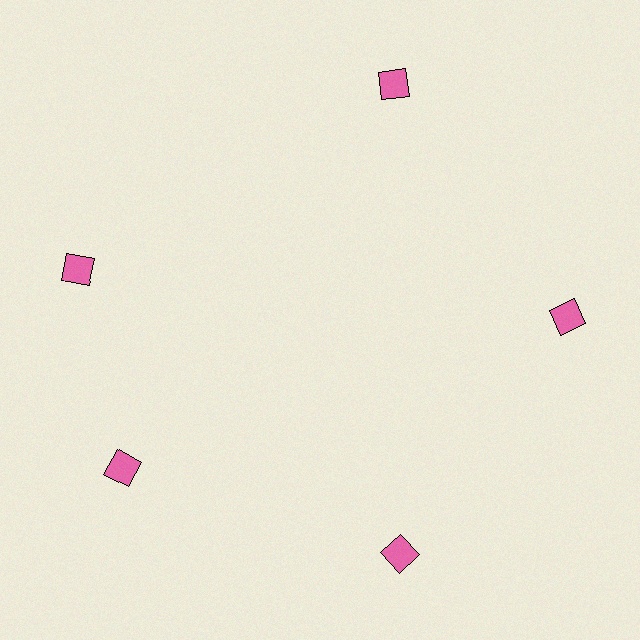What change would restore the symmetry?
The symmetry would be restored by rotating it back into even spacing with its neighbors so that all 5 squares sit at equal angles and equal distance from the center.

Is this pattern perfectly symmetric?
No. The 5 pink squares are arranged in a ring, but one element near the 10 o'clock position is rotated out of alignment along the ring, breaking the 5-fold rotational symmetry.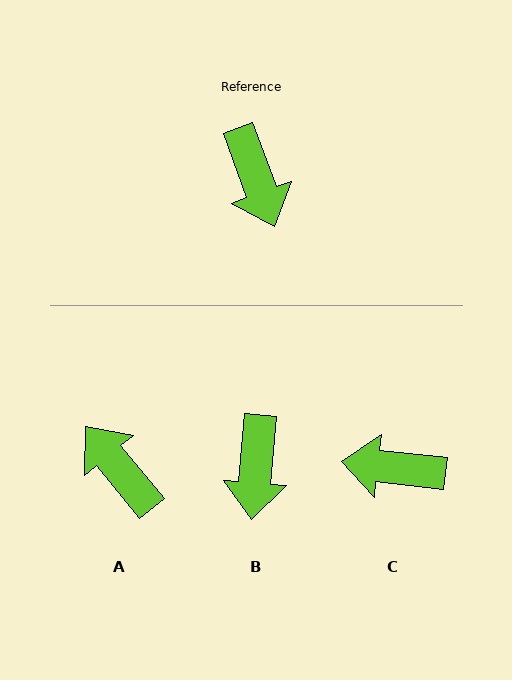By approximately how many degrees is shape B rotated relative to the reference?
Approximately 25 degrees clockwise.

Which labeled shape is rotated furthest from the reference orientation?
A, about 161 degrees away.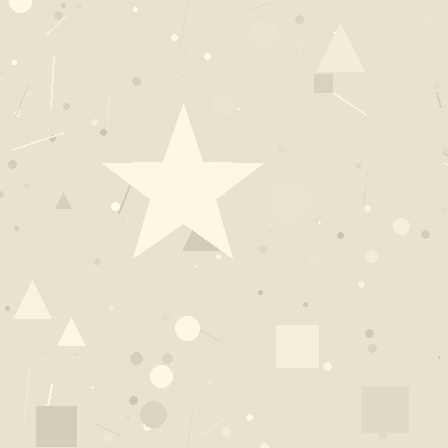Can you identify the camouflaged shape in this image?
The camouflaged shape is a star.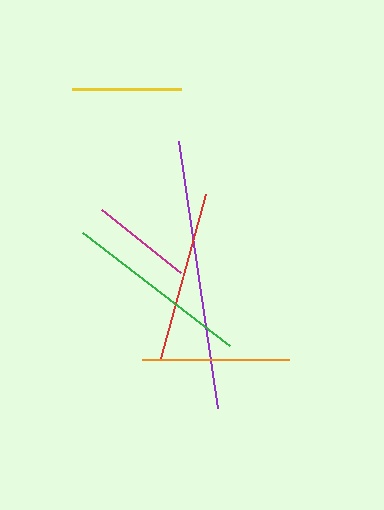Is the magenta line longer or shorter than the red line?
The red line is longer than the magenta line.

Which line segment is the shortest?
The magenta line is the shortest at approximately 101 pixels.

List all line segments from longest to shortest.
From longest to shortest: purple, green, red, orange, yellow, magenta.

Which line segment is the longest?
The purple line is the longest at approximately 270 pixels.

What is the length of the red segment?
The red segment is approximately 170 pixels long.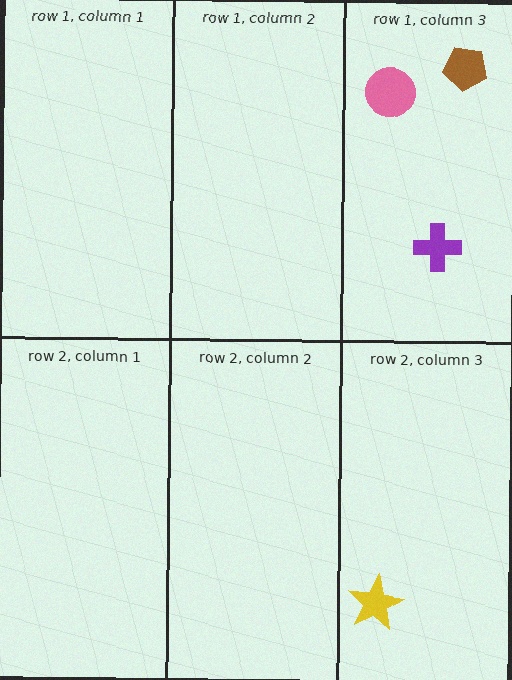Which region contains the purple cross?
The row 1, column 3 region.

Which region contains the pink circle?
The row 1, column 3 region.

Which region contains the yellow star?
The row 2, column 3 region.